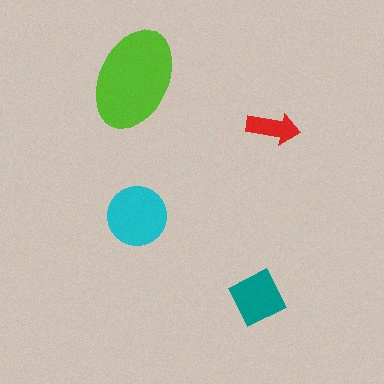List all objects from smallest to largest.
The red arrow, the teal square, the cyan circle, the lime ellipse.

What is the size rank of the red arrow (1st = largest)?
4th.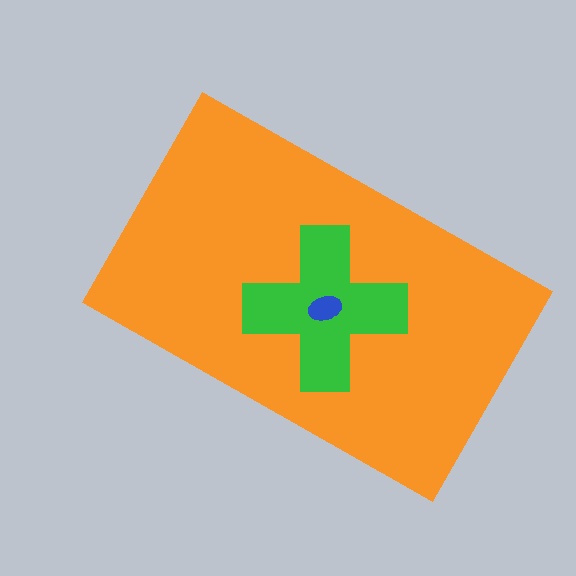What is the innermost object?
The blue ellipse.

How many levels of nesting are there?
3.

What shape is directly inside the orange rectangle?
The green cross.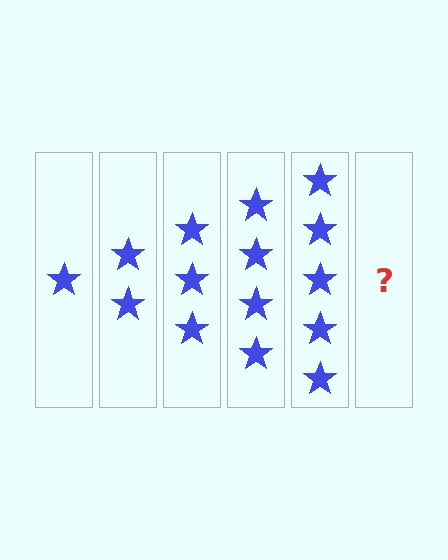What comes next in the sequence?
The next element should be 6 stars.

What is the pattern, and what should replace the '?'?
The pattern is that each step adds one more star. The '?' should be 6 stars.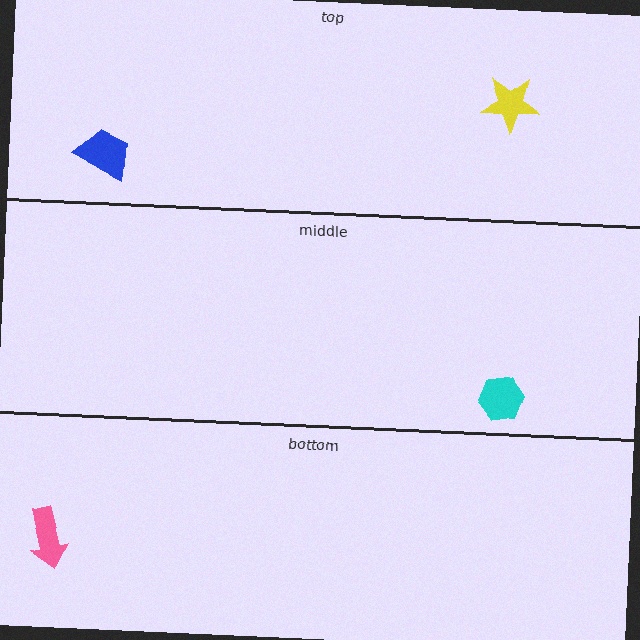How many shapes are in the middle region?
1.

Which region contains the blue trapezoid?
The top region.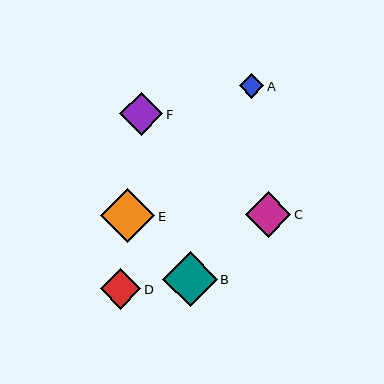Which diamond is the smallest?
Diamond A is the smallest with a size of approximately 25 pixels.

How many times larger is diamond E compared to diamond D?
Diamond E is approximately 1.3 times the size of diamond D.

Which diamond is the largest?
Diamond B is the largest with a size of approximately 54 pixels.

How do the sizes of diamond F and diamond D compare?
Diamond F and diamond D are approximately the same size.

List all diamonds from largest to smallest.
From largest to smallest: B, E, C, F, D, A.